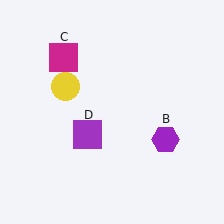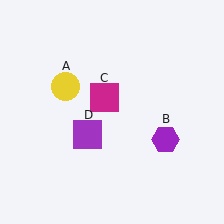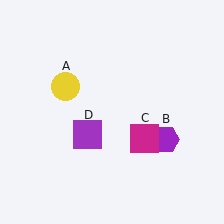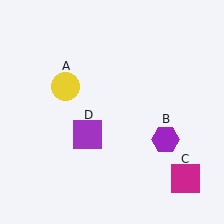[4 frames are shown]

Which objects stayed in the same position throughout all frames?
Yellow circle (object A) and purple hexagon (object B) and purple square (object D) remained stationary.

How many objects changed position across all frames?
1 object changed position: magenta square (object C).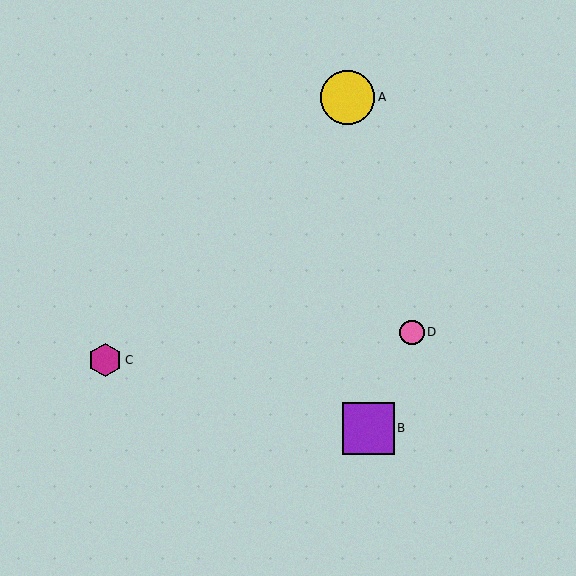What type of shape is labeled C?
Shape C is a magenta hexagon.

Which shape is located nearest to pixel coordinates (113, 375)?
The magenta hexagon (labeled C) at (105, 360) is nearest to that location.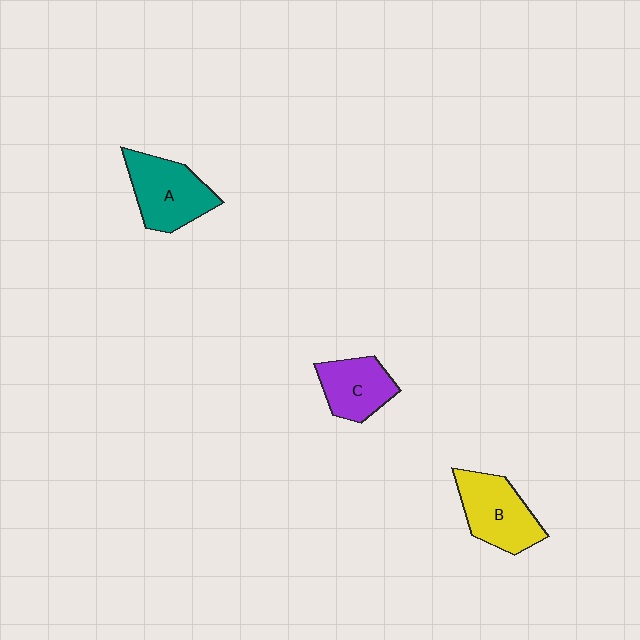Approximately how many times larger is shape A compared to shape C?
Approximately 1.3 times.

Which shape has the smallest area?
Shape C (purple).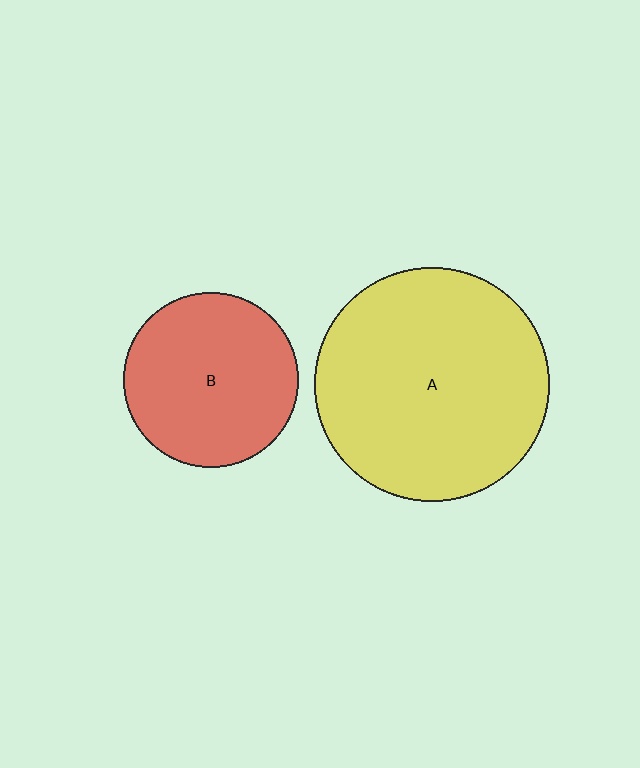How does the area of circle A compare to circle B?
Approximately 1.8 times.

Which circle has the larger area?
Circle A (yellow).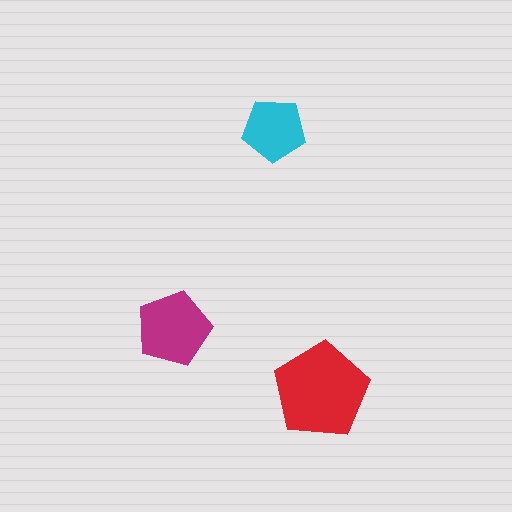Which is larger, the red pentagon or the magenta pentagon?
The red one.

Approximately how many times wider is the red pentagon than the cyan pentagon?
About 1.5 times wider.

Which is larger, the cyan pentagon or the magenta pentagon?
The magenta one.